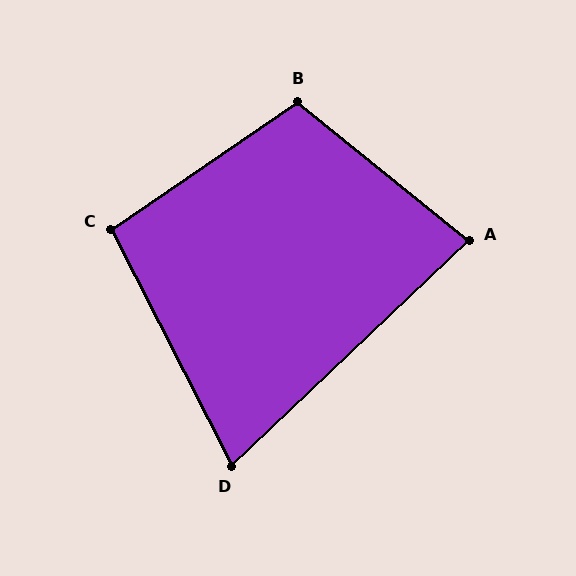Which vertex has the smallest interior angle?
D, at approximately 73 degrees.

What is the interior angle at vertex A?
Approximately 83 degrees (acute).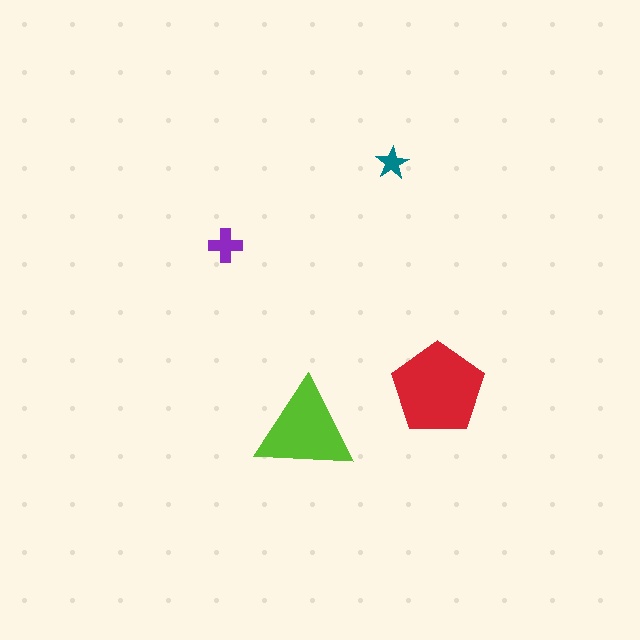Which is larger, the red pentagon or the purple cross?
The red pentagon.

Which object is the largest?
The red pentagon.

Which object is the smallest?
The teal star.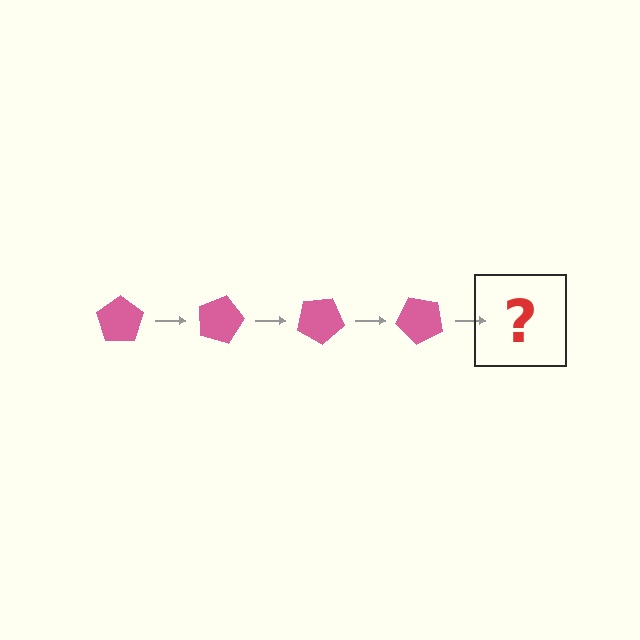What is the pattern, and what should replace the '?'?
The pattern is that the pentagon rotates 15 degrees each step. The '?' should be a pink pentagon rotated 60 degrees.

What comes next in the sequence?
The next element should be a pink pentagon rotated 60 degrees.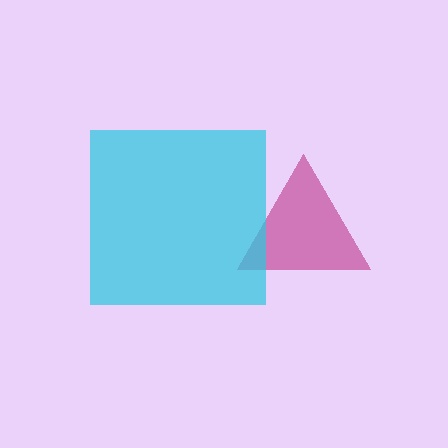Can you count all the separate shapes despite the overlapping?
Yes, there are 2 separate shapes.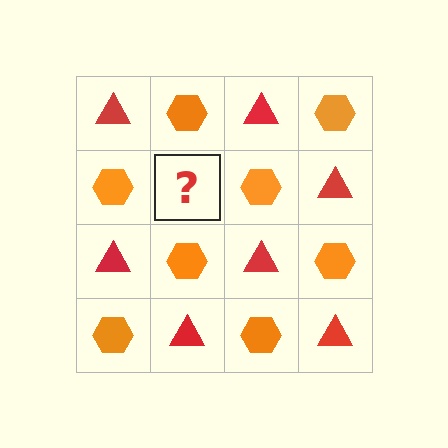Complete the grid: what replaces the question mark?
The question mark should be replaced with a red triangle.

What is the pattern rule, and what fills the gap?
The rule is that it alternates red triangle and orange hexagon in a checkerboard pattern. The gap should be filled with a red triangle.